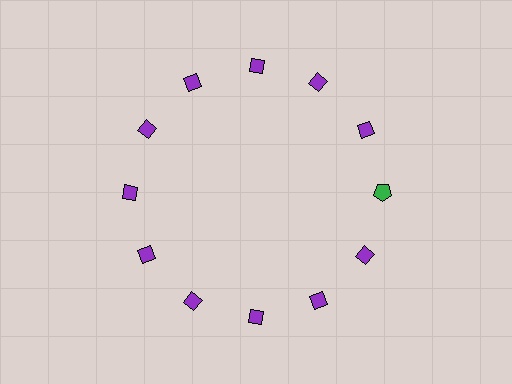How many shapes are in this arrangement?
There are 12 shapes arranged in a ring pattern.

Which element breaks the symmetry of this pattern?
The green pentagon at roughly the 3 o'clock position breaks the symmetry. All other shapes are purple diamonds.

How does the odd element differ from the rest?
It differs in both color (green instead of purple) and shape (pentagon instead of diamond).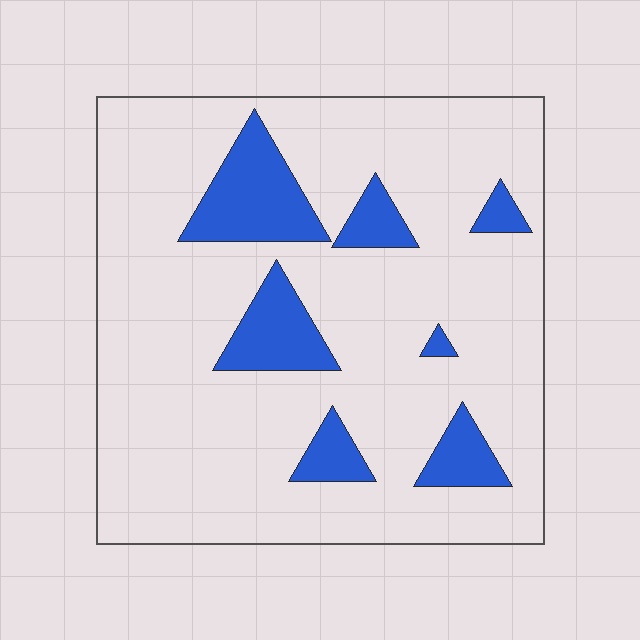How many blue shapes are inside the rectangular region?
7.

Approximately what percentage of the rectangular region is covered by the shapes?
Approximately 15%.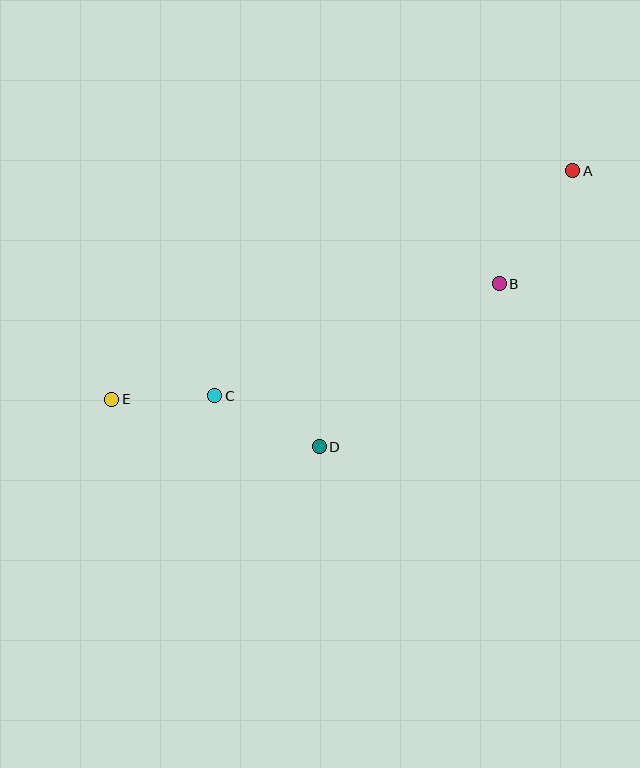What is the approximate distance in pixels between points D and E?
The distance between D and E is approximately 213 pixels.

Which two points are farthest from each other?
Points A and E are farthest from each other.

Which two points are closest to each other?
Points C and E are closest to each other.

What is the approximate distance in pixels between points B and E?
The distance between B and E is approximately 405 pixels.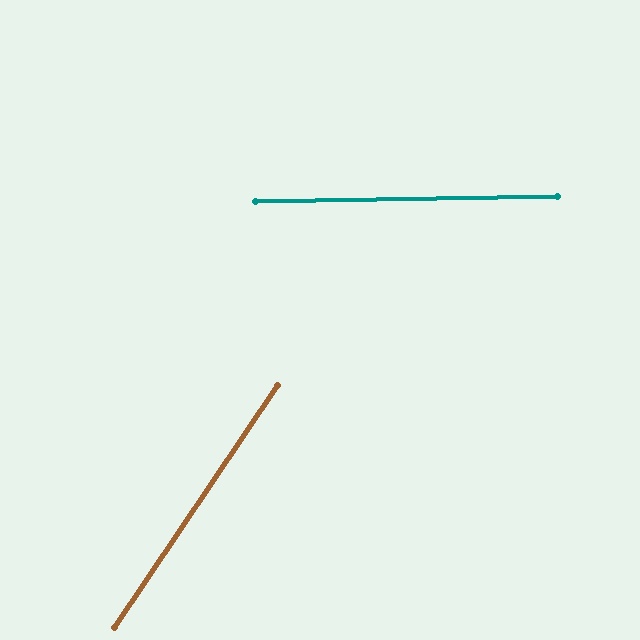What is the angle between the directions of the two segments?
Approximately 55 degrees.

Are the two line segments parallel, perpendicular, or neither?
Neither parallel nor perpendicular — they differ by about 55°.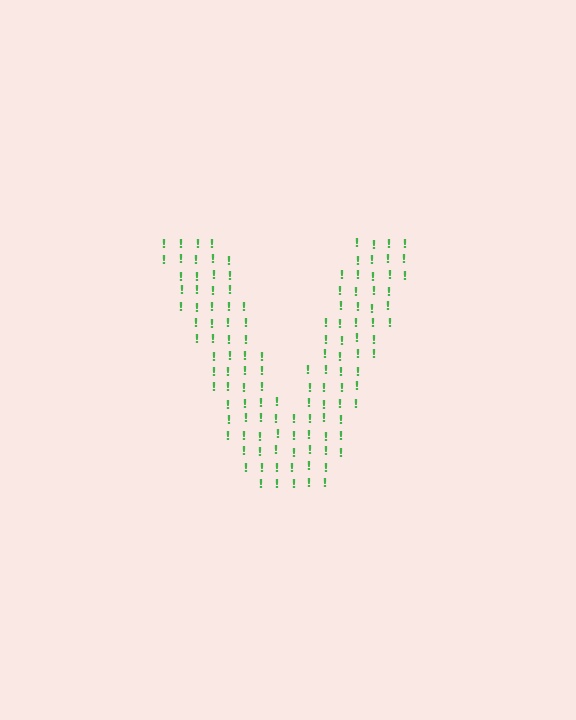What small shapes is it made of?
It is made of small exclamation marks.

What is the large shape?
The large shape is the letter V.